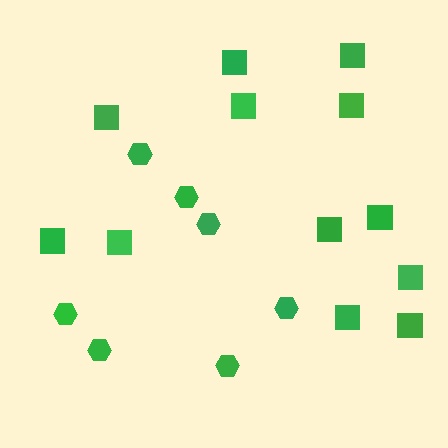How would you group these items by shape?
There are 2 groups: one group of hexagons (7) and one group of squares (12).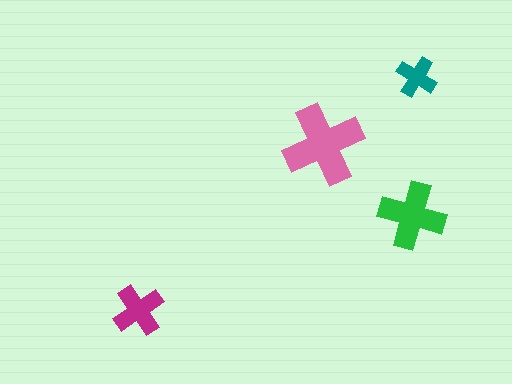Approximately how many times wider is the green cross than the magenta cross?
About 1.5 times wider.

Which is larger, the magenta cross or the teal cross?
The magenta one.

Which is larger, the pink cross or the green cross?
The pink one.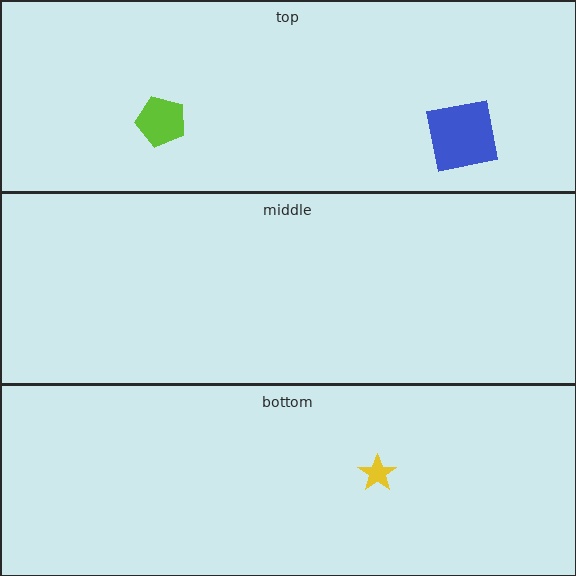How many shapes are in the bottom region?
1.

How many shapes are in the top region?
2.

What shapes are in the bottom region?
The yellow star.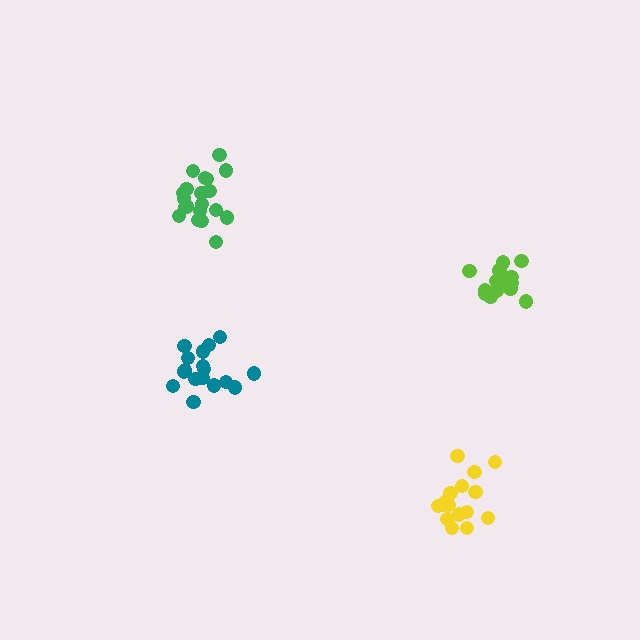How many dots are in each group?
Group 1: 16 dots, Group 2: 15 dots, Group 3: 17 dots, Group 4: 20 dots (68 total).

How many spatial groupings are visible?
There are 4 spatial groupings.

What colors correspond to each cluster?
The clusters are colored: yellow, lime, teal, green.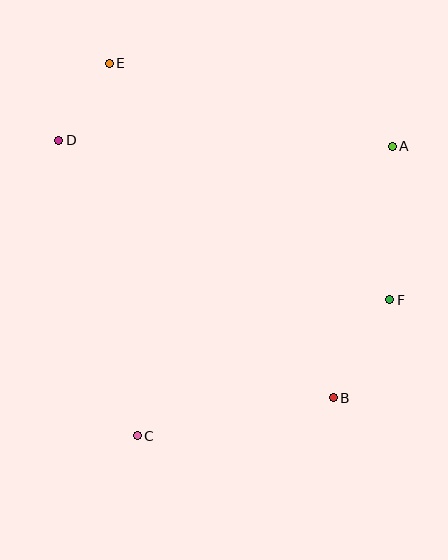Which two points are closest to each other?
Points D and E are closest to each other.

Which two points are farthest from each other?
Points B and E are farthest from each other.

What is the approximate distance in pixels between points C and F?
The distance between C and F is approximately 287 pixels.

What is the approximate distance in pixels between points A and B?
The distance between A and B is approximately 258 pixels.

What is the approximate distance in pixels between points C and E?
The distance between C and E is approximately 373 pixels.